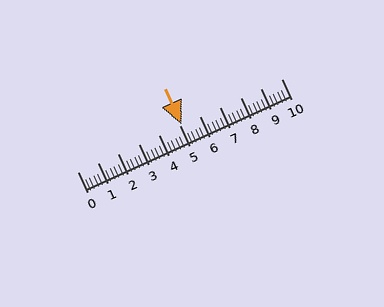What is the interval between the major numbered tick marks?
The major tick marks are spaced 1 units apart.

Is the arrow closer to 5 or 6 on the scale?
The arrow is closer to 5.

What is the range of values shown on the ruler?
The ruler shows values from 0 to 10.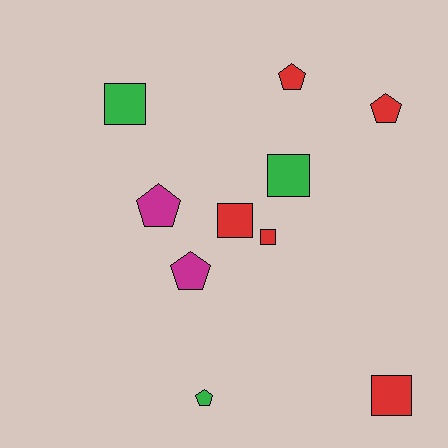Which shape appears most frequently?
Square, with 5 objects.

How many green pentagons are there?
There is 1 green pentagon.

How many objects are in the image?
There are 10 objects.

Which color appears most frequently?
Red, with 5 objects.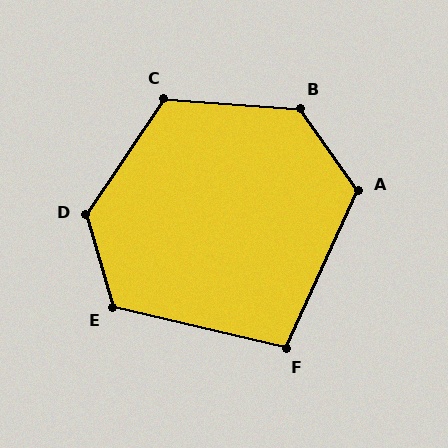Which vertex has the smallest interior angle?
F, at approximately 101 degrees.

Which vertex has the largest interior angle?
D, at approximately 129 degrees.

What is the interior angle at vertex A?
Approximately 120 degrees (obtuse).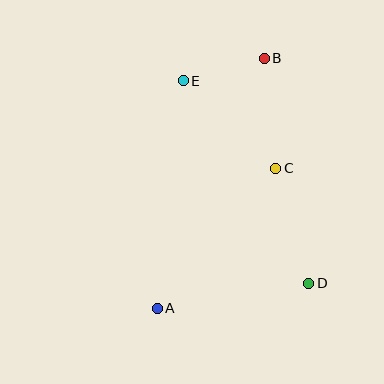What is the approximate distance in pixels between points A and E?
The distance between A and E is approximately 229 pixels.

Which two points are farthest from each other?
Points A and B are farthest from each other.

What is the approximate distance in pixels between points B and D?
The distance between B and D is approximately 229 pixels.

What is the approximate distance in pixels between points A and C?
The distance between A and C is approximately 183 pixels.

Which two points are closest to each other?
Points B and E are closest to each other.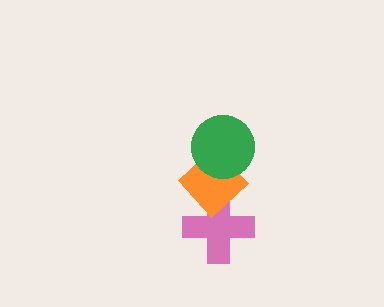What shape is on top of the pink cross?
The orange diamond is on top of the pink cross.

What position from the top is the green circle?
The green circle is 1st from the top.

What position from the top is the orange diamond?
The orange diamond is 2nd from the top.